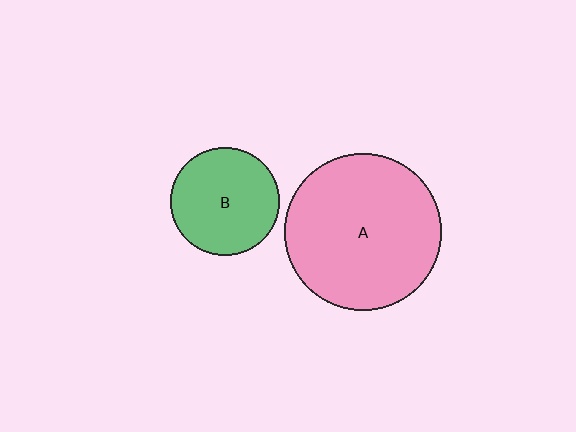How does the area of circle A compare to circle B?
Approximately 2.1 times.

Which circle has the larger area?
Circle A (pink).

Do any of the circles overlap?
No, none of the circles overlap.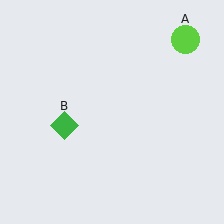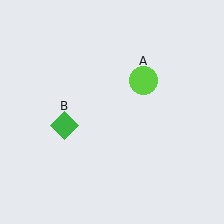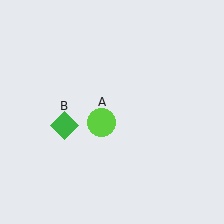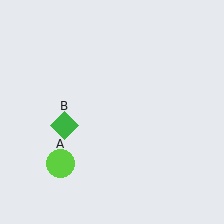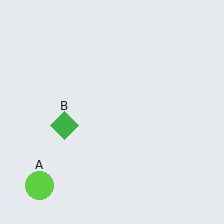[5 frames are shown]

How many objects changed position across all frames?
1 object changed position: lime circle (object A).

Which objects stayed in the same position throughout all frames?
Green diamond (object B) remained stationary.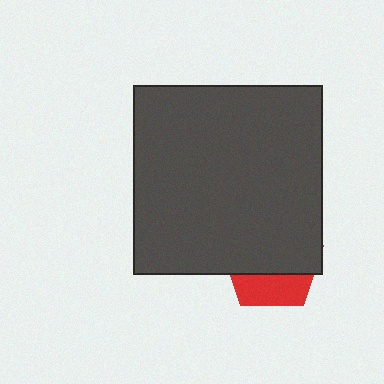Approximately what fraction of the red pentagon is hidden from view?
Roughly 68% of the red pentagon is hidden behind the dark gray square.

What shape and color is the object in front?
The object in front is a dark gray square.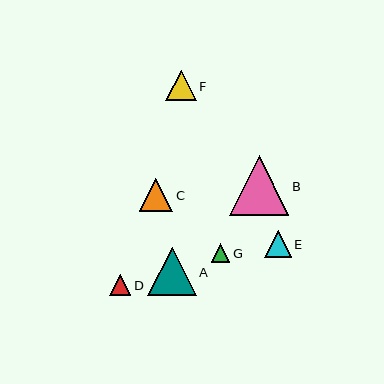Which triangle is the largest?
Triangle B is the largest with a size of approximately 60 pixels.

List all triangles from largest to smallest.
From largest to smallest: B, A, C, F, E, D, G.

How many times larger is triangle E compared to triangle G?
Triangle E is approximately 1.4 times the size of triangle G.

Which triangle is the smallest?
Triangle G is the smallest with a size of approximately 19 pixels.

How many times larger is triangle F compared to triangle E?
Triangle F is approximately 1.2 times the size of triangle E.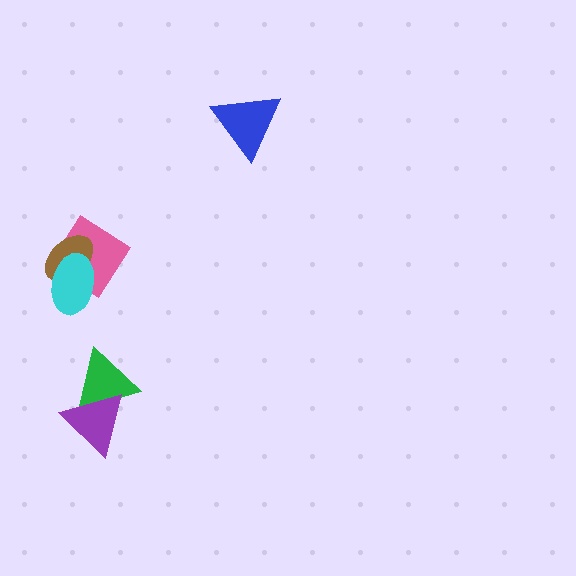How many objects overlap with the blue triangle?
0 objects overlap with the blue triangle.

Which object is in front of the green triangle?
The purple triangle is in front of the green triangle.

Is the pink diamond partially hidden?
Yes, it is partially covered by another shape.